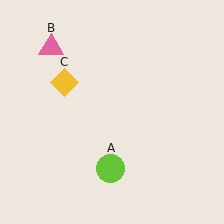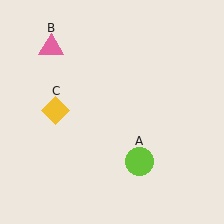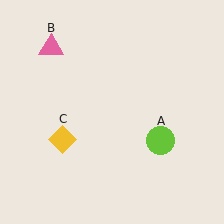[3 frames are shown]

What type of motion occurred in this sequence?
The lime circle (object A), yellow diamond (object C) rotated counterclockwise around the center of the scene.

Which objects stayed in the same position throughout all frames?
Pink triangle (object B) remained stationary.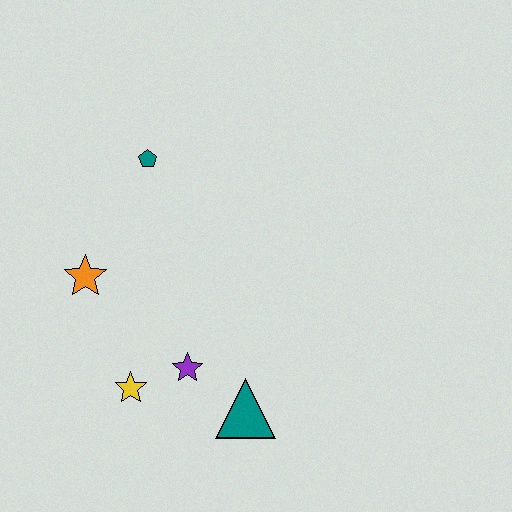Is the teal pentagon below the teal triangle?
No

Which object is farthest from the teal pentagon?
The teal triangle is farthest from the teal pentagon.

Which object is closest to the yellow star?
The purple star is closest to the yellow star.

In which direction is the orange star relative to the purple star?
The orange star is to the left of the purple star.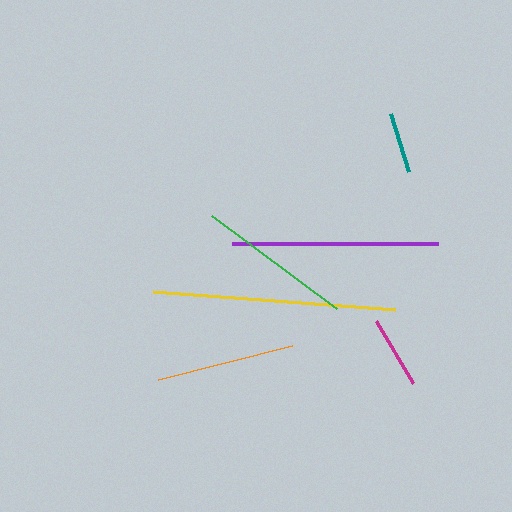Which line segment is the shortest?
The teal line is the shortest at approximately 61 pixels.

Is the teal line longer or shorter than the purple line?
The purple line is longer than the teal line.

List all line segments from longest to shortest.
From longest to shortest: yellow, purple, green, orange, magenta, teal.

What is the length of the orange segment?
The orange segment is approximately 139 pixels long.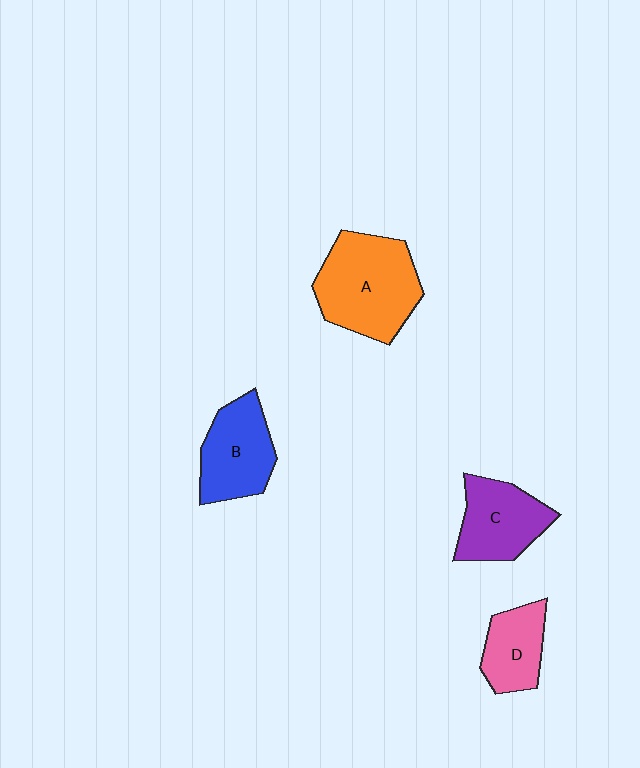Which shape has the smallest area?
Shape D (pink).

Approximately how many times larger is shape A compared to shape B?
Approximately 1.4 times.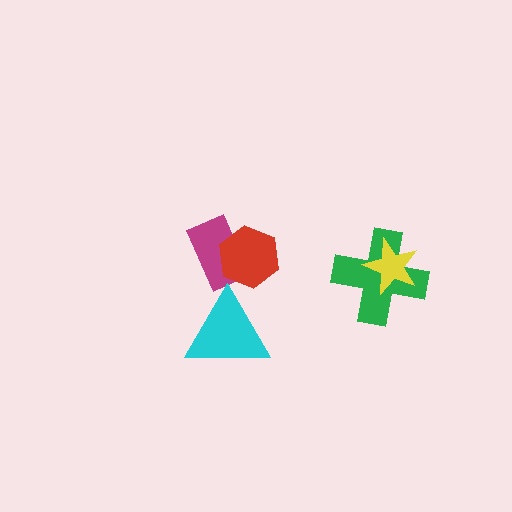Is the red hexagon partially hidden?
No, no other shape covers it.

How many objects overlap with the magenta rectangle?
1 object overlaps with the magenta rectangle.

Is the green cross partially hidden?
Yes, it is partially covered by another shape.